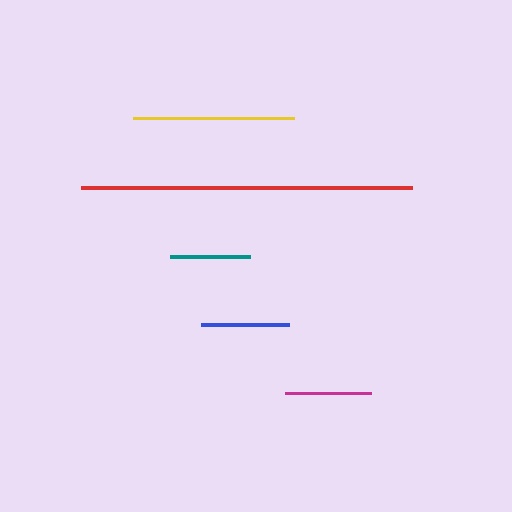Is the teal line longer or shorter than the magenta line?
The magenta line is longer than the teal line.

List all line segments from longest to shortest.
From longest to shortest: red, yellow, blue, magenta, teal.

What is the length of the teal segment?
The teal segment is approximately 80 pixels long.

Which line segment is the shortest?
The teal line is the shortest at approximately 80 pixels.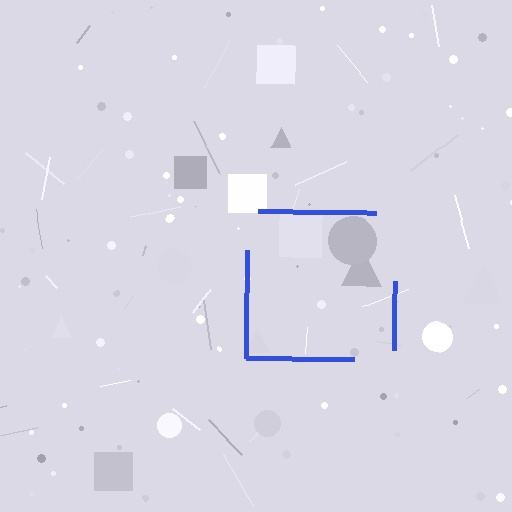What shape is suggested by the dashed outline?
The dashed outline suggests a square.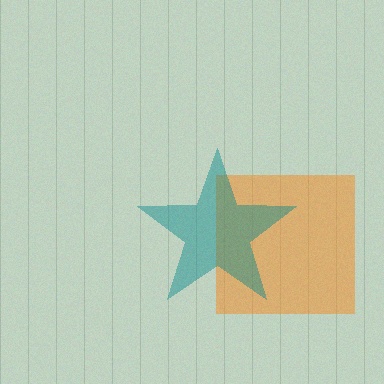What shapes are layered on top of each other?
The layered shapes are: an orange square, a teal star.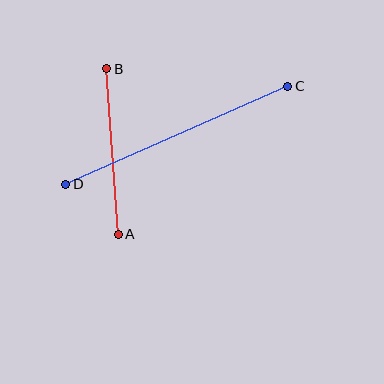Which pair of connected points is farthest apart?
Points C and D are farthest apart.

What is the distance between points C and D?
The distance is approximately 243 pixels.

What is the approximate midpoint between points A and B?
The midpoint is at approximately (112, 151) pixels.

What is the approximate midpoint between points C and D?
The midpoint is at approximately (177, 135) pixels.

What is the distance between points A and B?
The distance is approximately 166 pixels.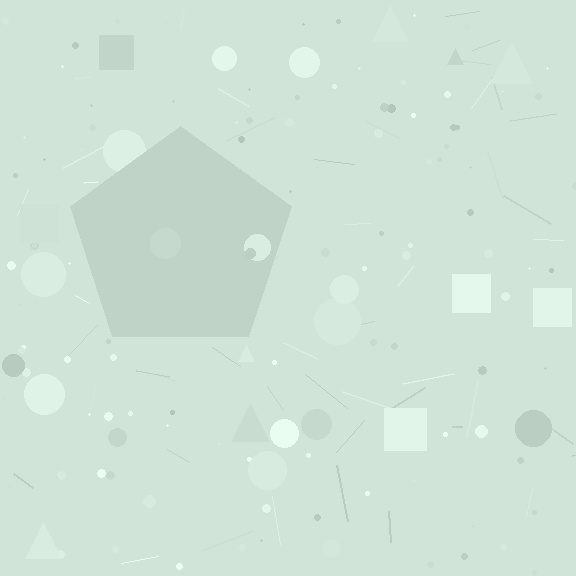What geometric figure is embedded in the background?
A pentagon is embedded in the background.